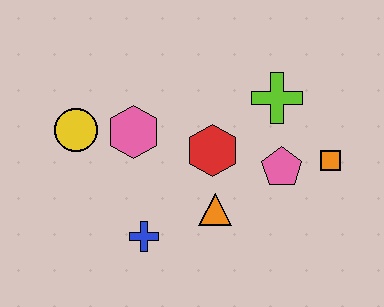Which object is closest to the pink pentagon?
The orange square is closest to the pink pentagon.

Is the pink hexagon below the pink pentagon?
No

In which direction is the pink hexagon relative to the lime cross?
The pink hexagon is to the left of the lime cross.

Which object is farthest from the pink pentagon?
The yellow circle is farthest from the pink pentagon.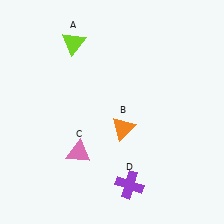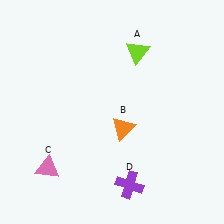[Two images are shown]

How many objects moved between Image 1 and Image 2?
2 objects moved between the two images.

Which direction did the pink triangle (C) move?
The pink triangle (C) moved left.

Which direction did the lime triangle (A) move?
The lime triangle (A) moved right.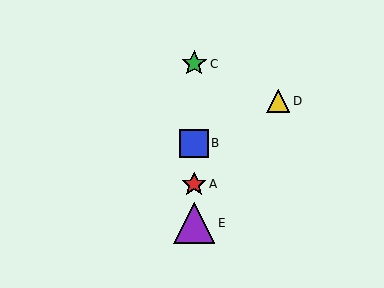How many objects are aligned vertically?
4 objects (A, B, C, E) are aligned vertically.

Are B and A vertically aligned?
Yes, both are at x≈194.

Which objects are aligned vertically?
Objects A, B, C, E are aligned vertically.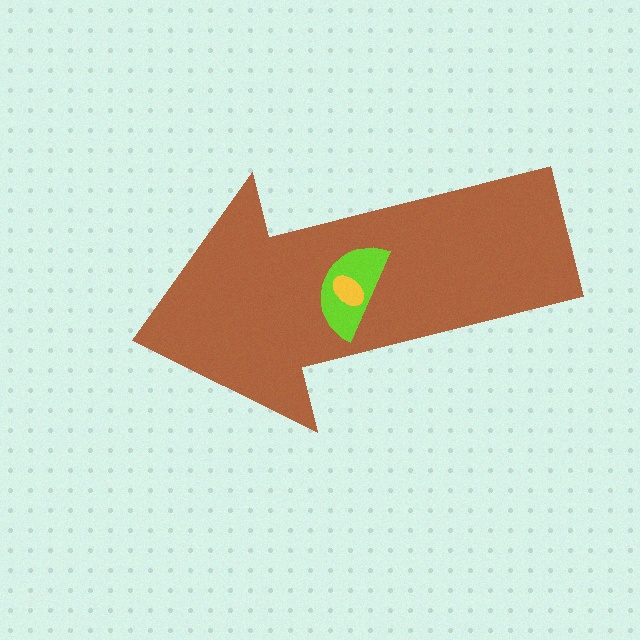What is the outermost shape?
The brown arrow.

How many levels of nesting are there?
3.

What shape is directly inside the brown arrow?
The lime semicircle.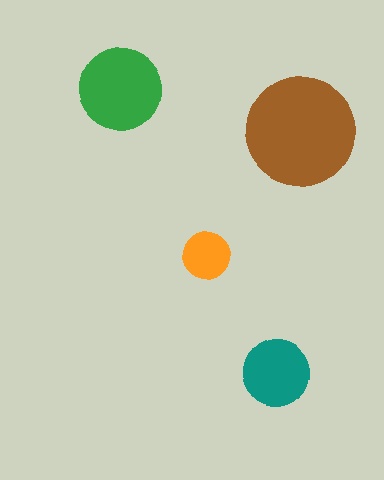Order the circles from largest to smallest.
the brown one, the green one, the teal one, the orange one.